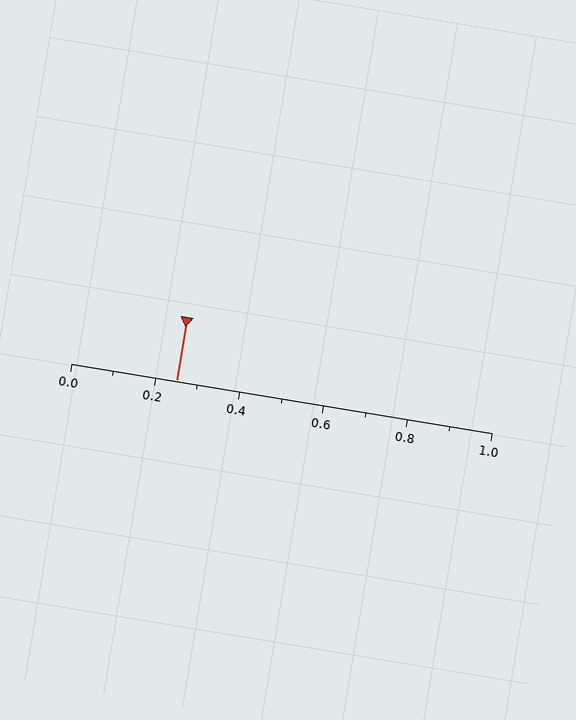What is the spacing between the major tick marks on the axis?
The major ticks are spaced 0.2 apart.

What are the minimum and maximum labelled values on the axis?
The axis runs from 0.0 to 1.0.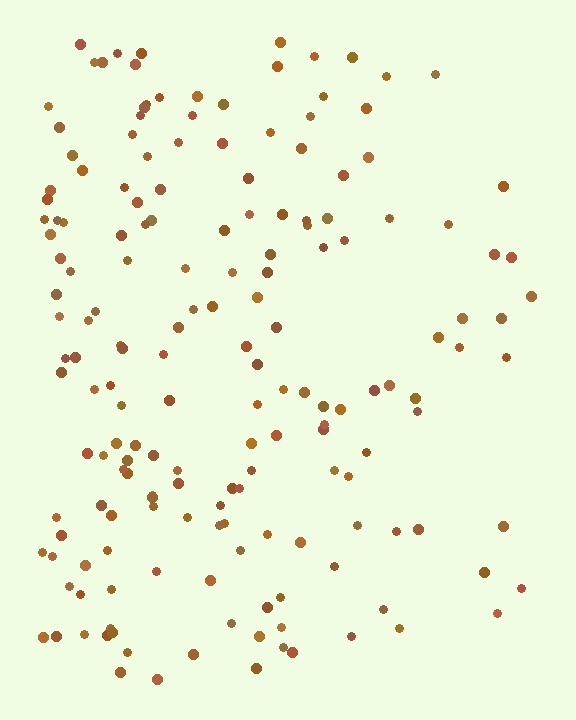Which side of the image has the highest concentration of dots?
The left.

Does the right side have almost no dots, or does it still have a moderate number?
Still a moderate number, just noticeably fewer than the left.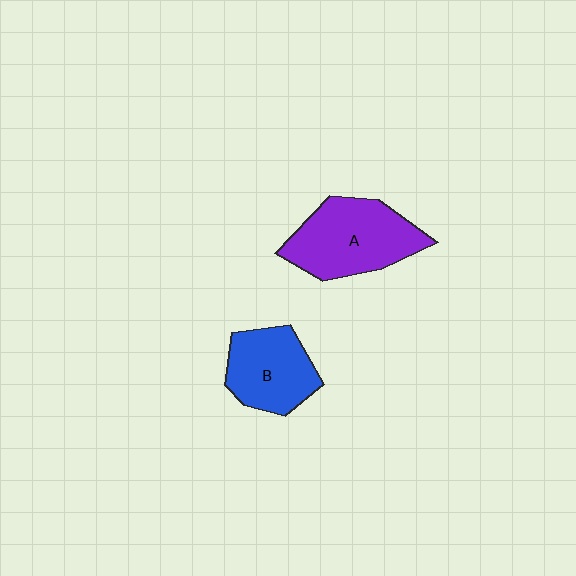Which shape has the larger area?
Shape A (purple).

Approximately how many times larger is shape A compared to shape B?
Approximately 1.3 times.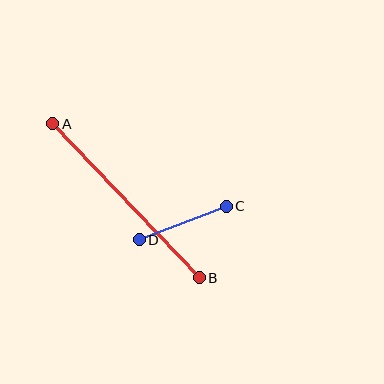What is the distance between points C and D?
The distance is approximately 93 pixels.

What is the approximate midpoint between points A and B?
The midpoint is at approximately (126, 201) pixels.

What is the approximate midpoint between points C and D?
The midpoint is at approximately (183, 223) pixels.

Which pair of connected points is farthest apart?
Points A and B are farthest apart.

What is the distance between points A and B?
The distance is approximately 212 pixels.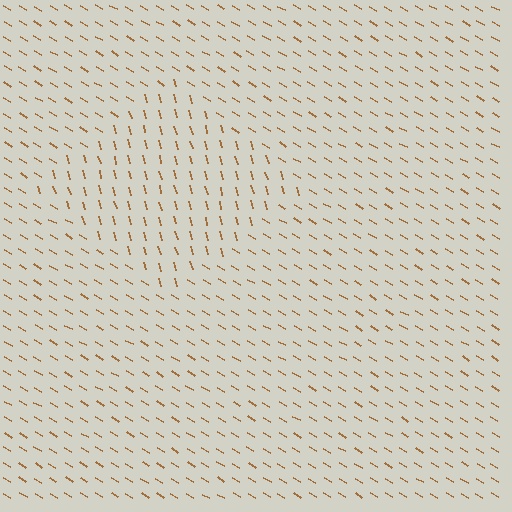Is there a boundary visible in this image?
Yes, there is a texture boundary formed by a change in line orientation.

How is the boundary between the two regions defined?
The boundary is defined purely by a change in line orientation (approximately 45 degrees difference). All lines are the same color and thickness.